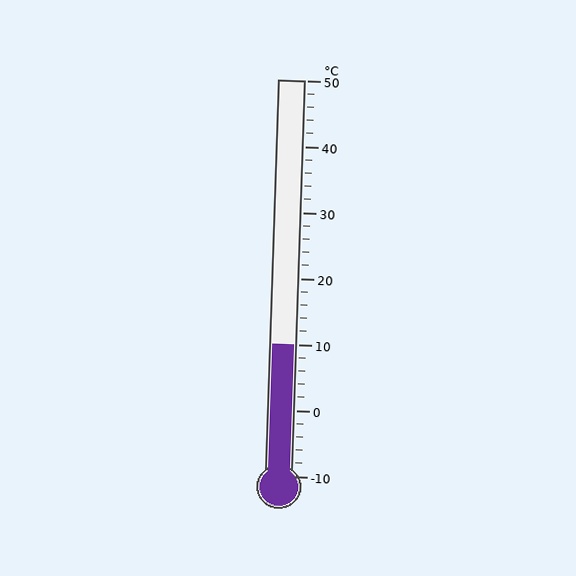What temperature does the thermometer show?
The thermometer shows approximately 10°C.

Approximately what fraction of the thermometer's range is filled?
The thermometer is filled to approximately 35% of its range.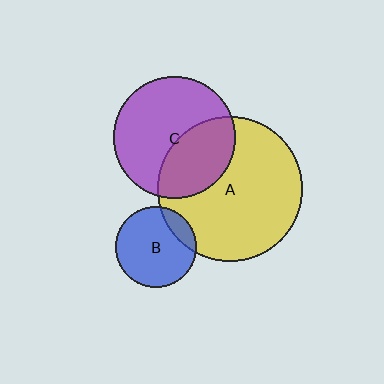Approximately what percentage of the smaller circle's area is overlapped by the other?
Approximately 35%.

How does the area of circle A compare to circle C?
Approximately 1.4 times.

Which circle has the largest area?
Circle A (yellow).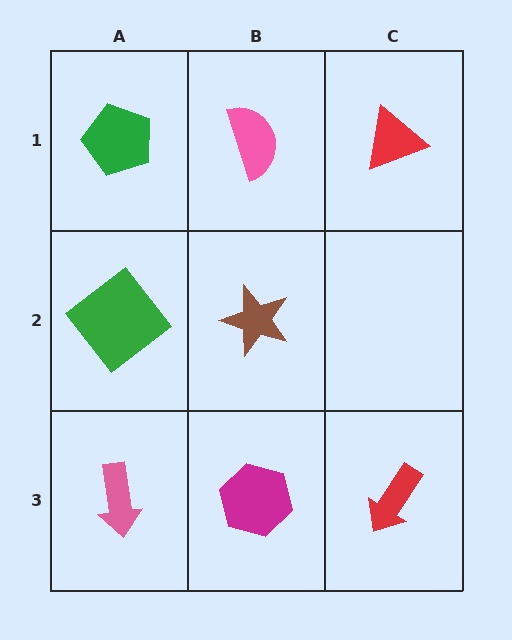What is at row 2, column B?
A brown star.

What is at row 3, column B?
A magenta hexagon.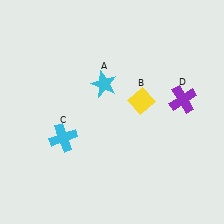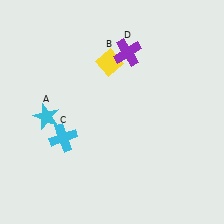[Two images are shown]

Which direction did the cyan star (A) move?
The cyan star (A) moved left.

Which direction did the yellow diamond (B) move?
The yellow diamond (B) moved up.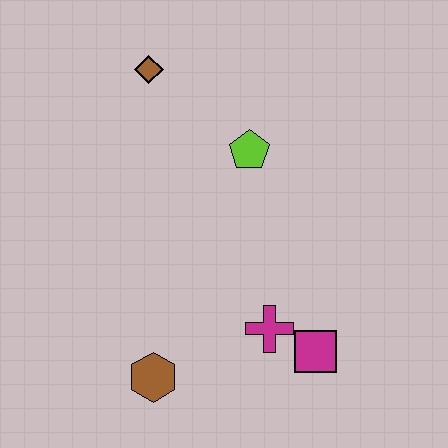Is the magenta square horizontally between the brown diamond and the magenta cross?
No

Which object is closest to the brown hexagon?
The magenta cross is closest to the brown hexagon.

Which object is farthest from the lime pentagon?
The brown hexagon is farthest from the lime pentagon.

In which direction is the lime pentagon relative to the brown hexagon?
The lime pentagon is above the brown hexagon.